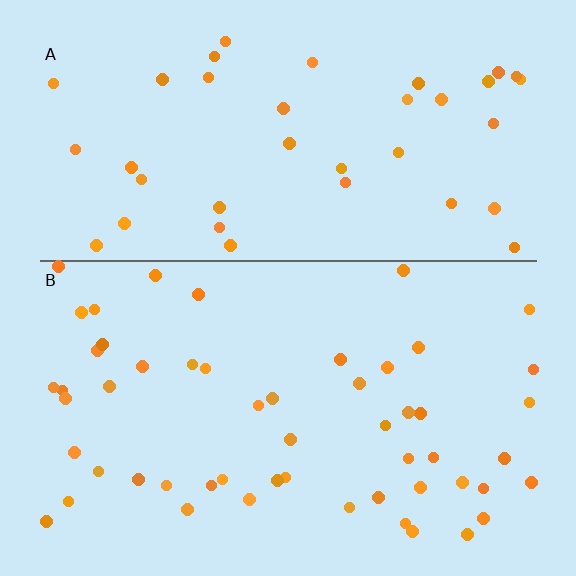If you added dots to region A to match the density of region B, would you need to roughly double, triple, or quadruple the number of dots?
Approximately double.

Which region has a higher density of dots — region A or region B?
B (the bottom).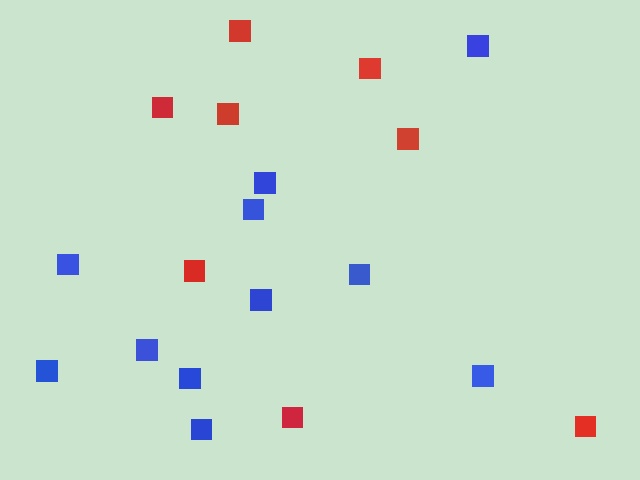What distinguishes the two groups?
There are 2 groups: one group of blue squares (11) and one group of red squares (8).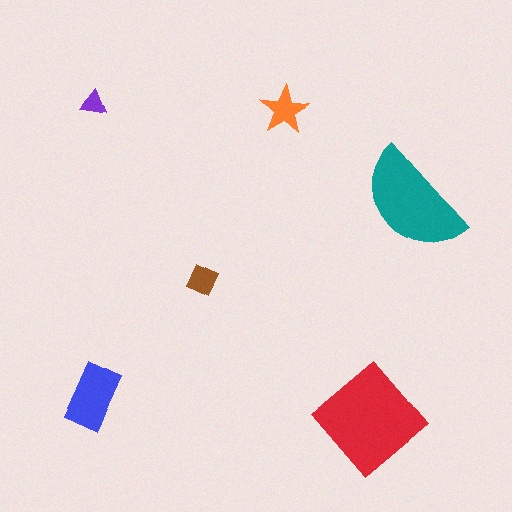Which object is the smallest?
The purple triangle.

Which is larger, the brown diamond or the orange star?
The orange star.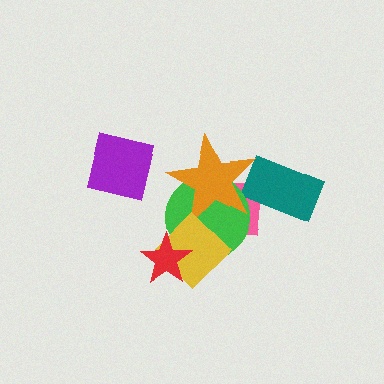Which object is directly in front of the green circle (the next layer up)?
The orange star is directly in front of the green circle.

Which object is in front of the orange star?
The yellow diamond is in front of the orange star.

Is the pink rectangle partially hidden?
Yes, it is partially covered by another shape.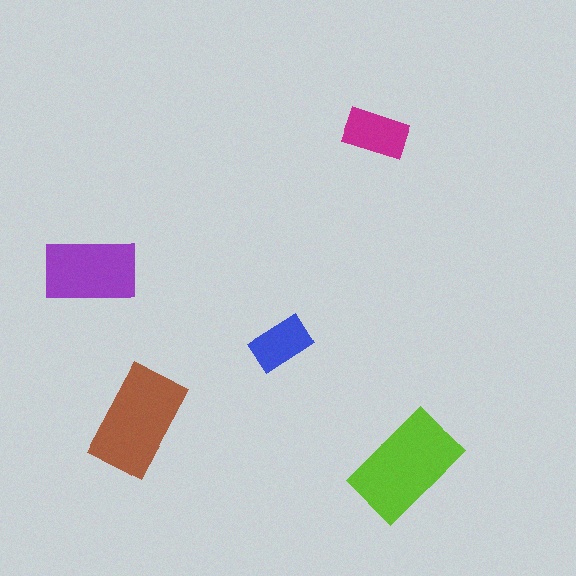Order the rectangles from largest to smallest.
the lime one, the brown one, the purple one, the magenta one, the blue one.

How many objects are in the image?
There are 5 objects in the image.